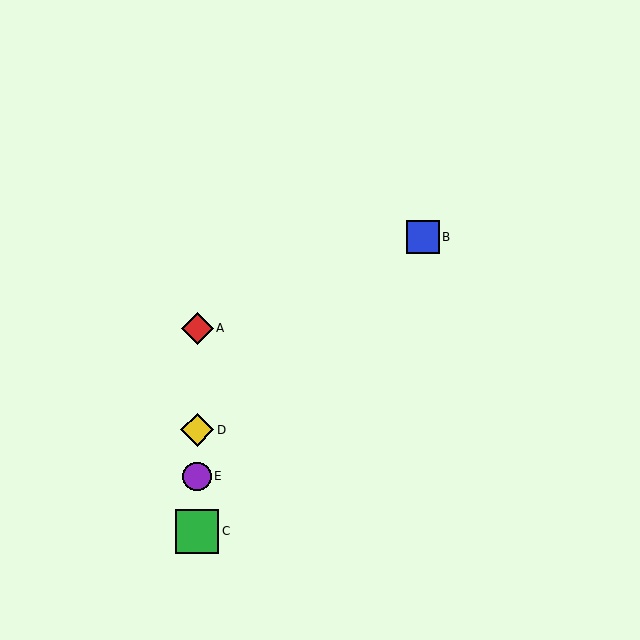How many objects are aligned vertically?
4 objects (A, C, D, E) are aligned vertically.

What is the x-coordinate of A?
Object A is at x≈197.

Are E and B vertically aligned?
No, E is at x≈197 and B is at x≈423.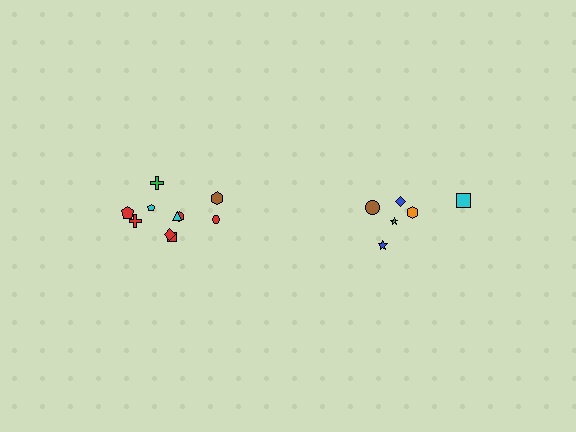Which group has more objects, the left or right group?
The left group.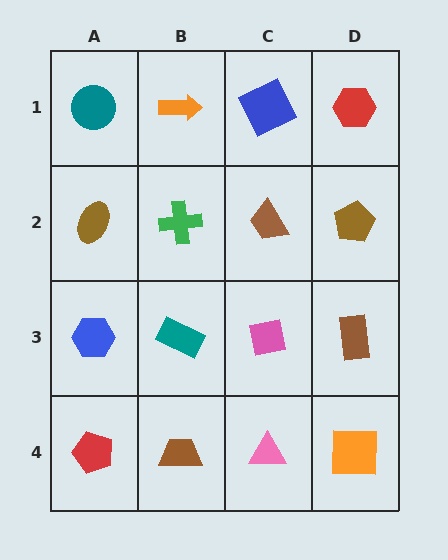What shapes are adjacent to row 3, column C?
A brown trapezoid (row 2, column C), a pink triangle (row 4, column C), a teal rectangle (row 3, column B), a brown rectangle (row 3, column D).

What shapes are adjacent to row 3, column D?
A brown pentagon (row 2, column D), an orange square (row 4, column D), a pink square (row 3, column C).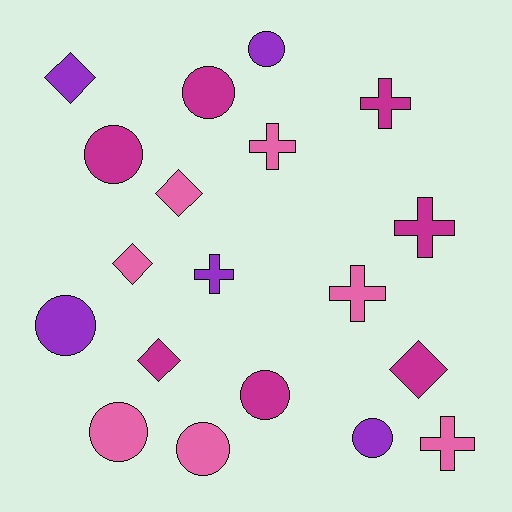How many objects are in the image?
There are 19 objects.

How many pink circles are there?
There are 2 pink circles.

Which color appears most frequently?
Magenta, with 7 objects.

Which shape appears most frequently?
Circle, with 8 objects.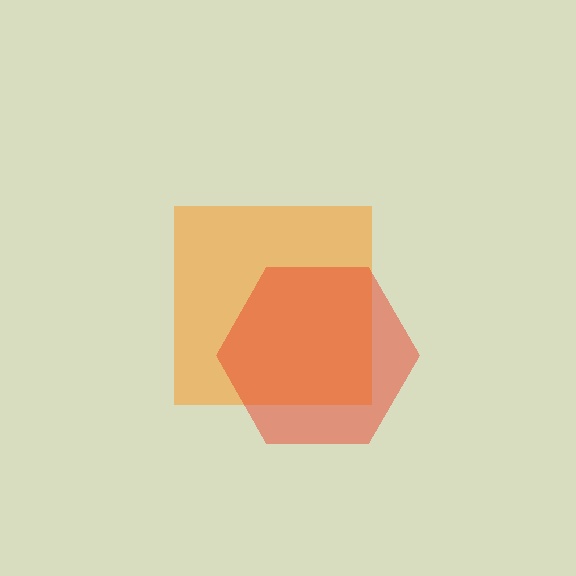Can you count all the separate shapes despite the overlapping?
Yes, there are 2 separate shapes.